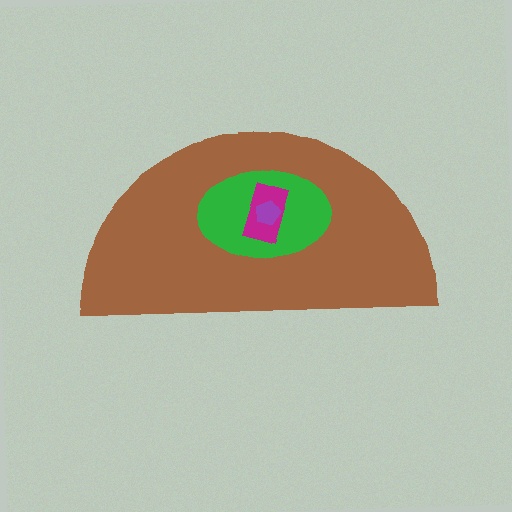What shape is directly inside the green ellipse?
The magenta rectangle.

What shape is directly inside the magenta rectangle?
The purple pentagon.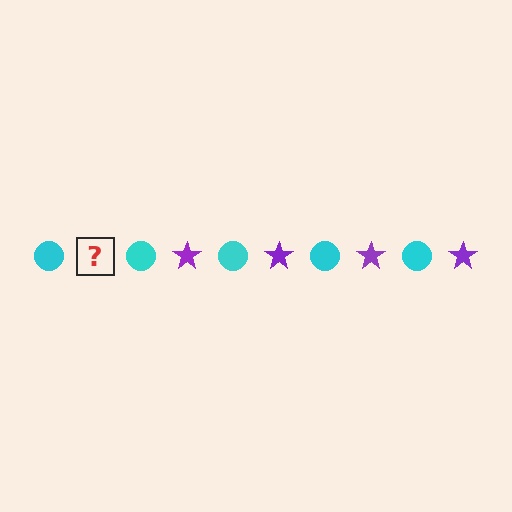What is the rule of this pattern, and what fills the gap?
The rule is that the pattern alternates between cyan circle and purple star. The gap should be filled with a purple star.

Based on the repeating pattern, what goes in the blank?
The blank should be a purple star.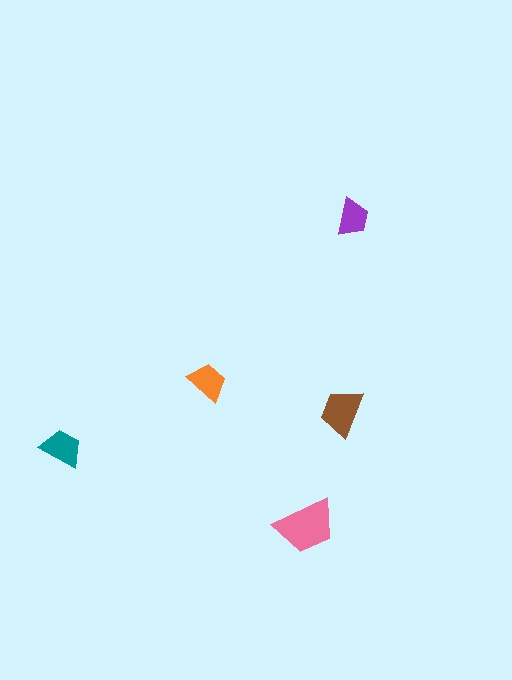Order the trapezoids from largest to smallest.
the pink one, the brown one, the teal one, the orange one, the purple one.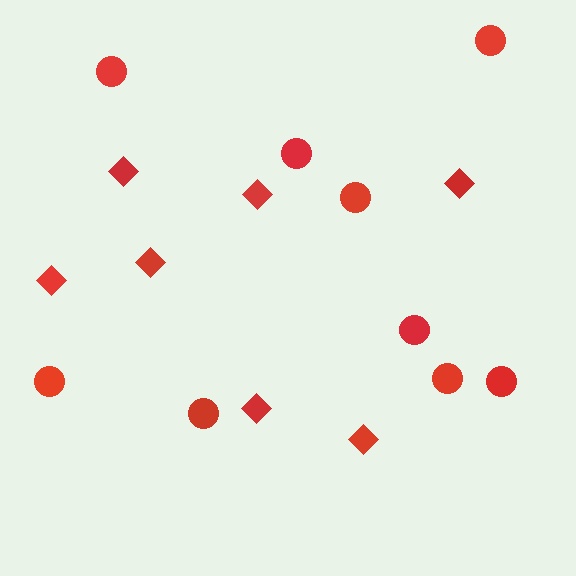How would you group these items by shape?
There are 2 groups: one group of diamonds (7) and one group of circles (9).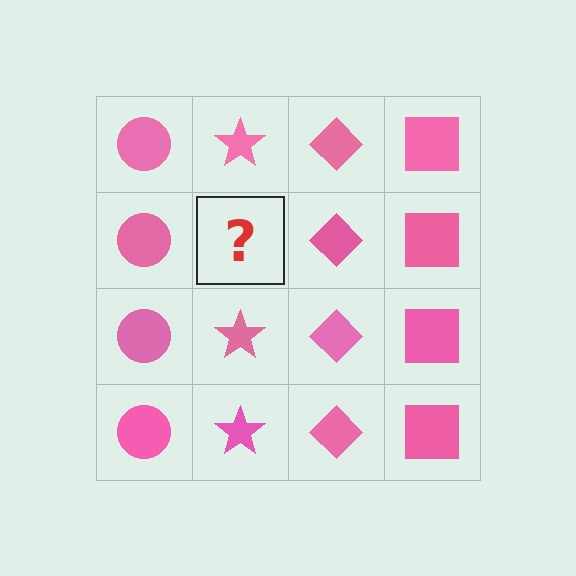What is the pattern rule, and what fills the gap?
The rule is that each column has a consistent shape. The gap should be filled with a pink star.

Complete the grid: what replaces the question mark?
The question mark should be replaced with a pink star.